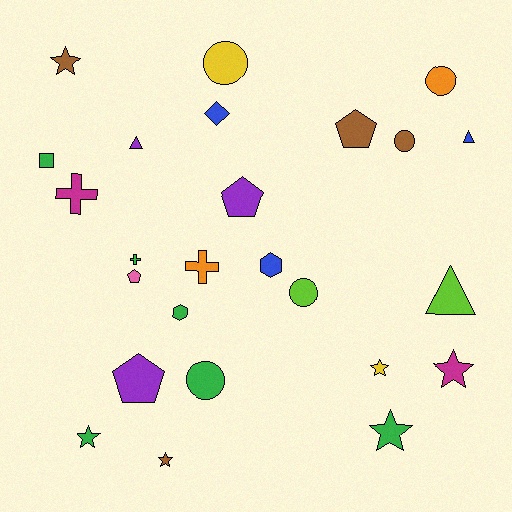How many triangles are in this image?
There are 3 triangles.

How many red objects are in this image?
There are no red objects.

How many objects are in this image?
There are 25 objects.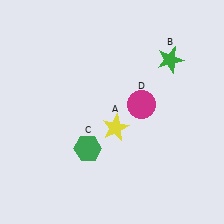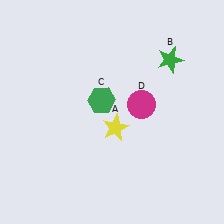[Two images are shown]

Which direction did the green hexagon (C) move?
The green hexagon (C) moved up.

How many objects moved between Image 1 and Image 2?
1 object moved between the two images.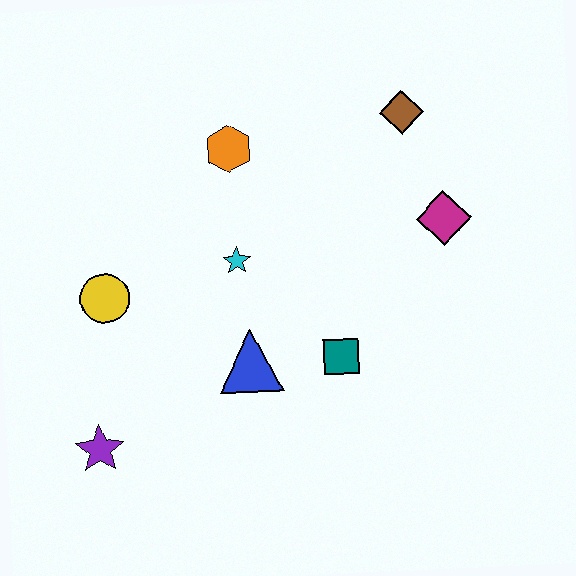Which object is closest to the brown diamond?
The magenta diamond is closest to the brown diamond.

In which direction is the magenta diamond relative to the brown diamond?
The magenta diamond is below the brown diamond.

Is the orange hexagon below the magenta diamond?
No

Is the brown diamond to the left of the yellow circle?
No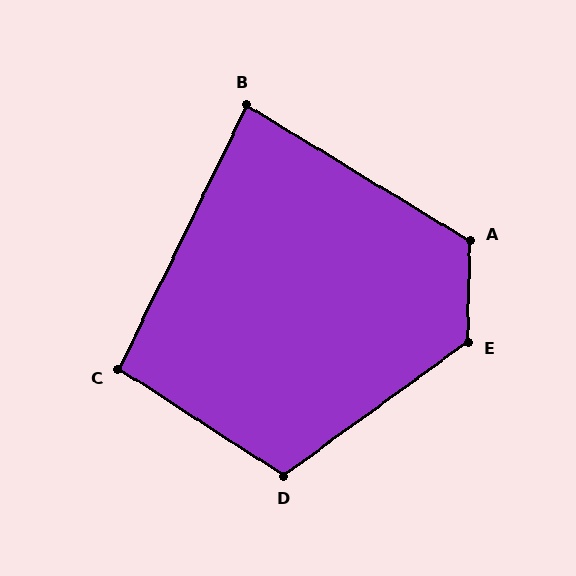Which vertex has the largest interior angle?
E, at approximately 127 degrees.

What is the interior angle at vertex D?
Approximately 111 degrees (obtuse).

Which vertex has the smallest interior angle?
B, at approximately 85 degrees.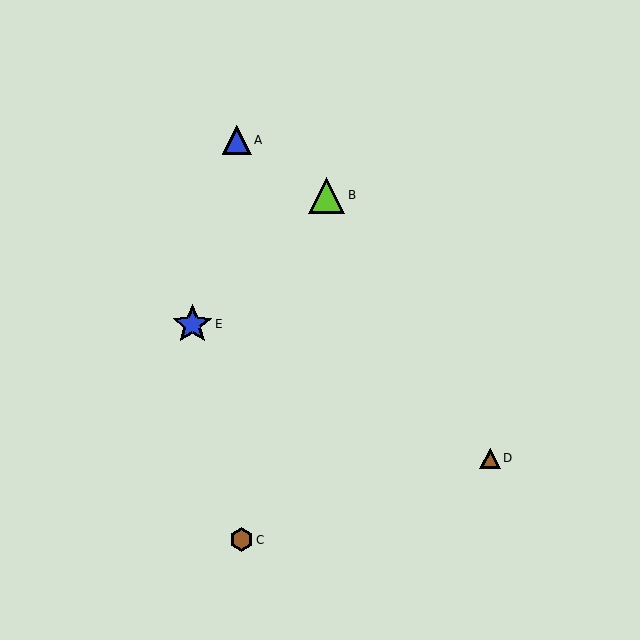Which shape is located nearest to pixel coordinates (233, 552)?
The brown hexagon (labeled C) at (242, 540) is nearest to that location.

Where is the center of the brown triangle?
The center of the brown triangle is at (490, 458).